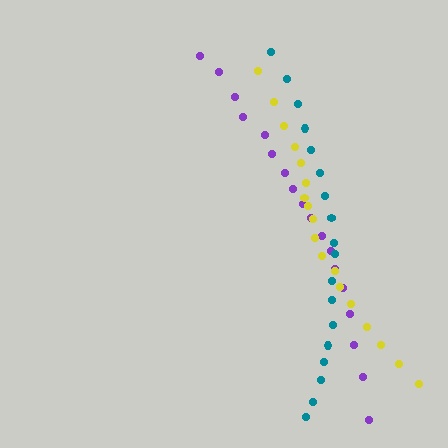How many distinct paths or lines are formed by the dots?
There are 3 distinct paths.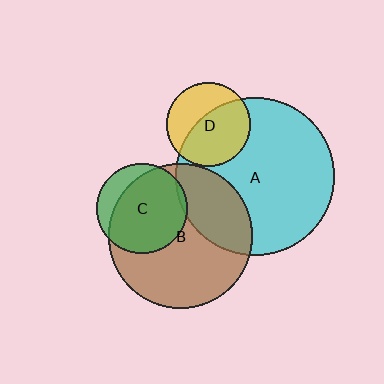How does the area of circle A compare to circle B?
Approximately 1.2 times.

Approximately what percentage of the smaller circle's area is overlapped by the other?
Approximately 30%.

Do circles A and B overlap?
Yes.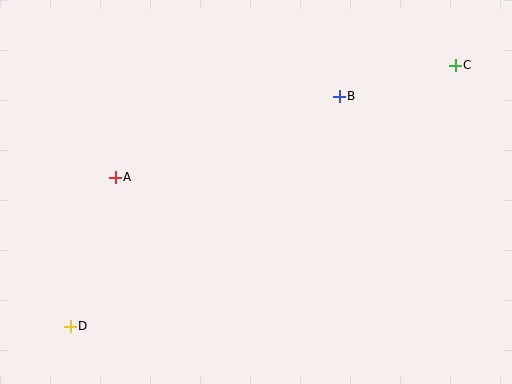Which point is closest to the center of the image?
Point B at (339, 96) is closest to the center.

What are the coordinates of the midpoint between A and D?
The midpoint between A and D is at (93, 252).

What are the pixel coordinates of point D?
Point D is at (70, 327).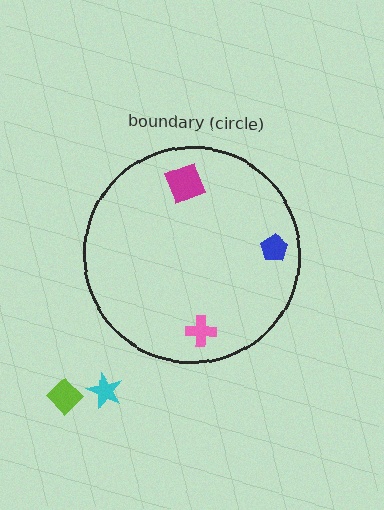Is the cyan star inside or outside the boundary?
Outside.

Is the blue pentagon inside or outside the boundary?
Inside.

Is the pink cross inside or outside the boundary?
Inside.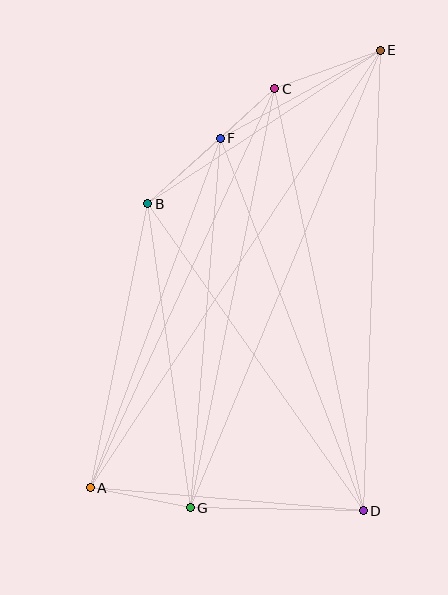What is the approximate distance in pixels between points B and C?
The distance between B and C is approximately 171 pixels.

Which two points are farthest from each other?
Points A and E are farthest from each other.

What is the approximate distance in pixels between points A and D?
The distance between A and D is approximately 274 pixels.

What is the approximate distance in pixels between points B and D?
The distance between B and D is approximately 375 pixels.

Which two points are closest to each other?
Points C and F are closest to each other.